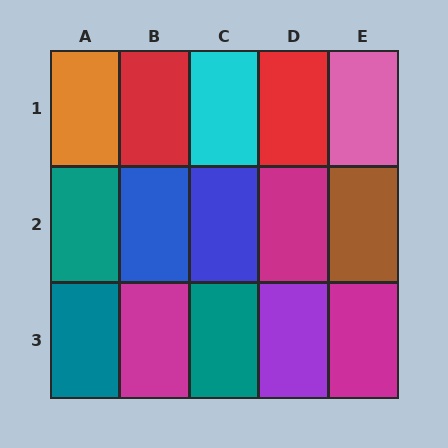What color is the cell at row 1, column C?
Cyan.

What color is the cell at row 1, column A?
Orange.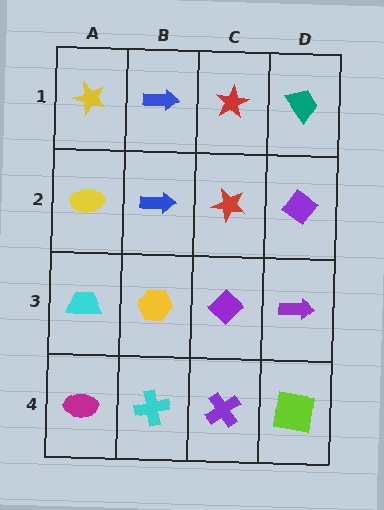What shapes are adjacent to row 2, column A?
A yellow star (row 1, column A), a cyan trapezoid (row 3, column A), a blue arrow (row 2, column B).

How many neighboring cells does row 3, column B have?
4.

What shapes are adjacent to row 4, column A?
A cyan trapezoid (row 3, column A), a cyan cross (row 4, column B).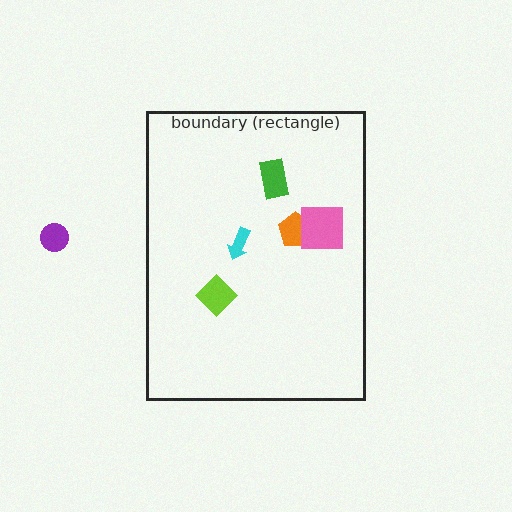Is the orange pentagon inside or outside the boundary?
Inside.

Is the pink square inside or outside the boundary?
Inside.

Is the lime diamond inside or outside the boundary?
Inside.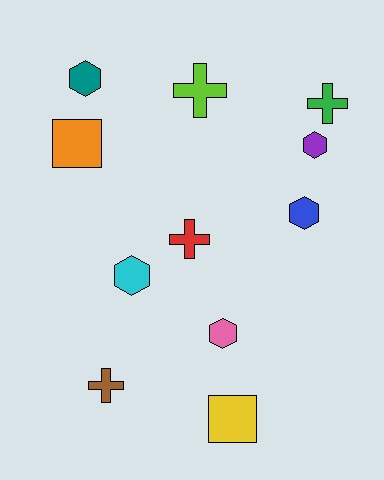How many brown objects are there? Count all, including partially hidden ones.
There is 1 brown object.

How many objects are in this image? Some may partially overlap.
There are 11 objects.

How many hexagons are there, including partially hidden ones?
There are 5 hexagons.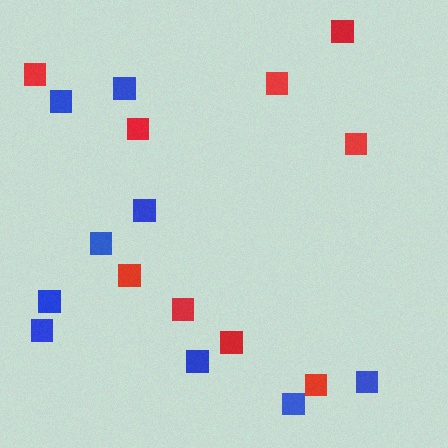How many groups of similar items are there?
There are 2 groups: one group of red squares (9) and one group of blue squares (9).